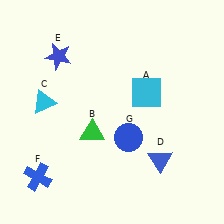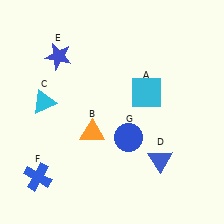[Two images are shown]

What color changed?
The triangle (B) changed from green in Image 1 to orange in Image 2.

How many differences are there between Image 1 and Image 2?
There is 1 difference between the two images.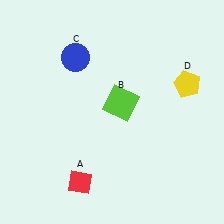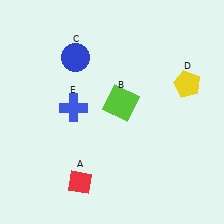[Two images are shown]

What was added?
A blue cross (E) was added in Image 2.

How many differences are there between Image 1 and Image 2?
There is 1 difference between the two images.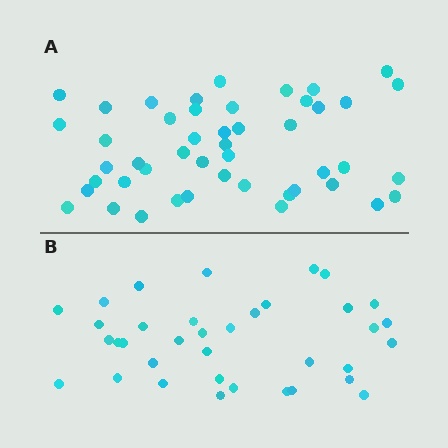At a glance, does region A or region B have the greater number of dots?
Region A (the top region) has more dots.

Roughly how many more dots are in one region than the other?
Region A has roughly 12 or so more dots than region B.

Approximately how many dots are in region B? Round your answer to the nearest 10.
About 40 dots. (The exact count is 36, which rounds to 40.)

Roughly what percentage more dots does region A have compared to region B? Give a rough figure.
About 30% more.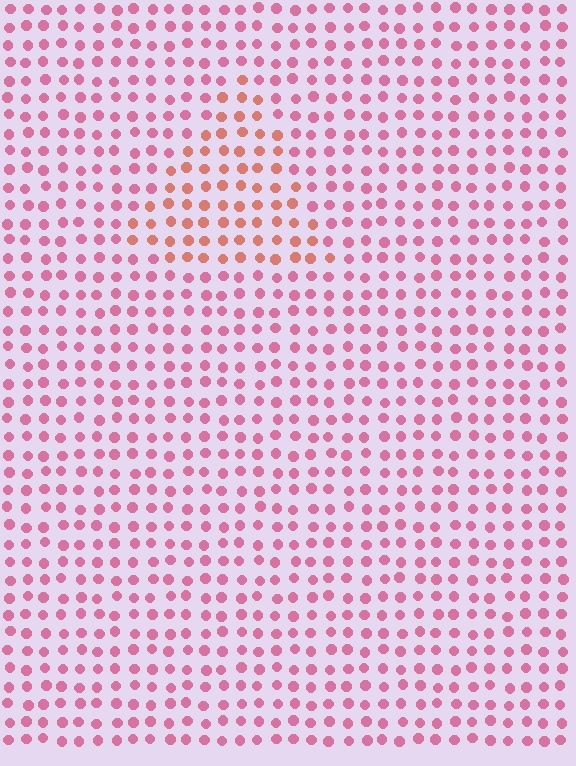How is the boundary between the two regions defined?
The boundary is defined purely by a slight shift in hue (about 34 degrees). Spacing, size, and orientation are identical on both sides.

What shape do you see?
I see a triangle.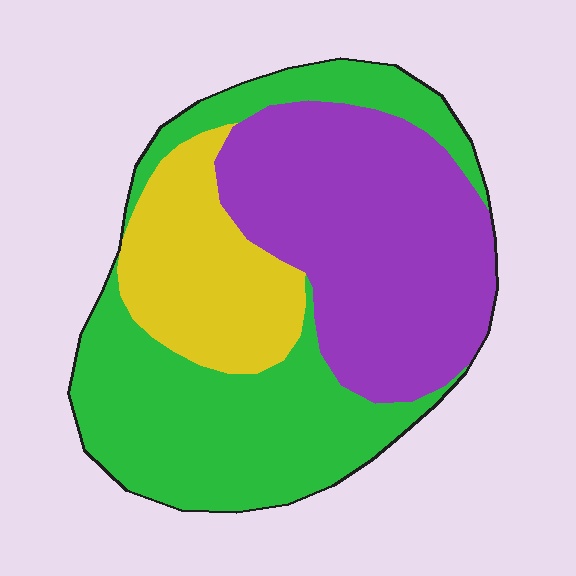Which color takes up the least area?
Yellow, at roughly 20%.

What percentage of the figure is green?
Green takes up about two fifths (2/5) of the figure.